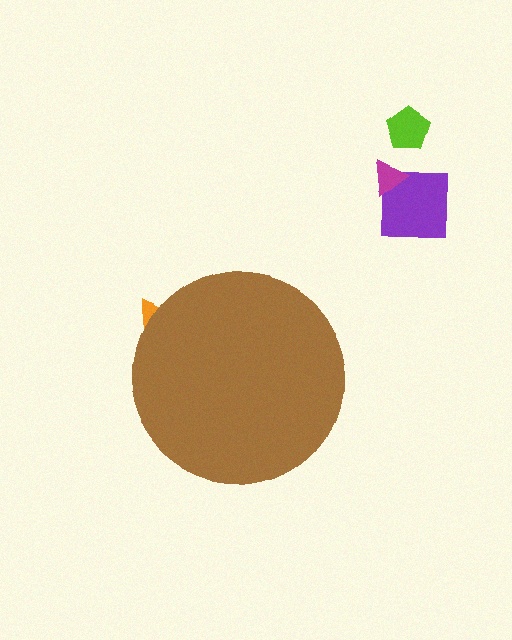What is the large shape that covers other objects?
A brown circle.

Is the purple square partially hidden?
No, the purple square is fully visible.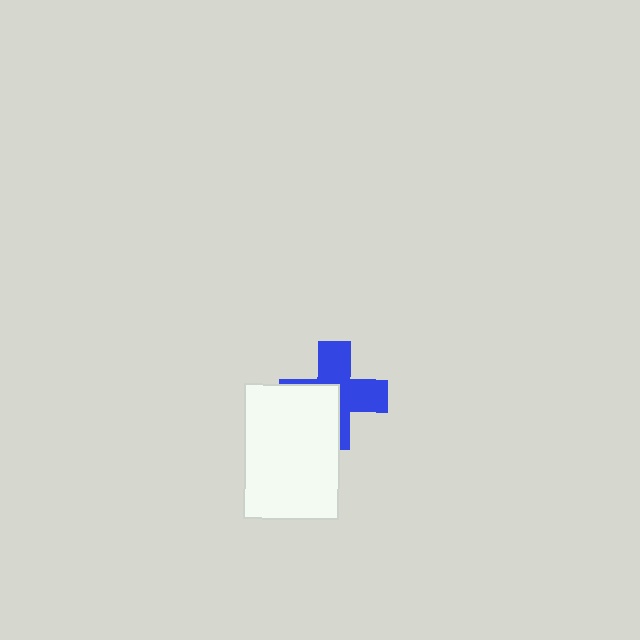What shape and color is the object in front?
The object in front is a white rectangle.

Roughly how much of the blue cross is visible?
About half of it is visible (roughly 57%).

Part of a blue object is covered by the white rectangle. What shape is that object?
It is a cross.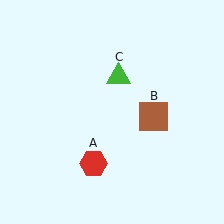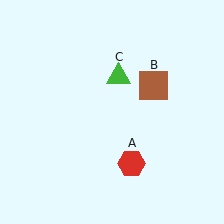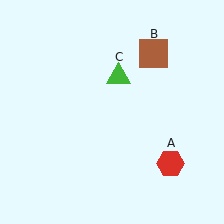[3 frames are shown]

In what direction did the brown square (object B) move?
The brown square (object B) moved up.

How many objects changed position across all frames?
2 objects changed position: red hexagon (object A), brown square (object B).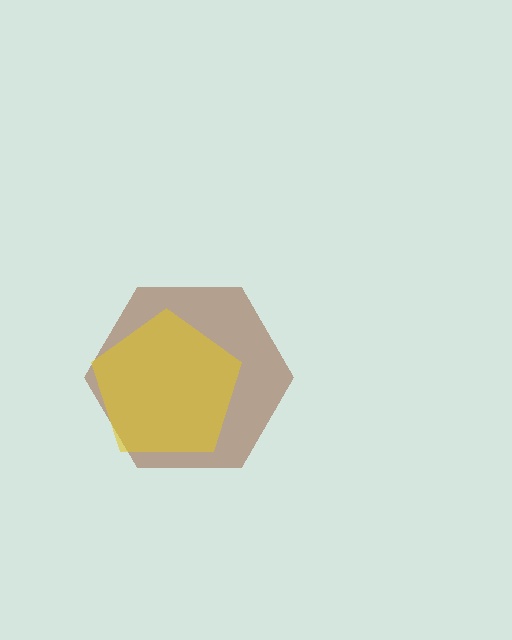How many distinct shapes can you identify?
There are 2 distinct shapes: a brown hexagon, a yellow pentagon.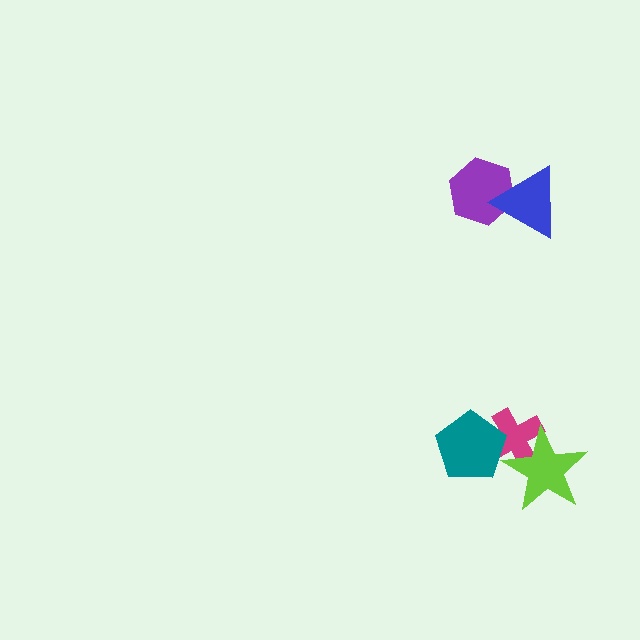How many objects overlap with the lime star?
1 object overlaps with the lime star.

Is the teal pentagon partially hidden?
No, no other shape covers it.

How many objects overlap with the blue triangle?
1 object overlaps with the blue triangle.